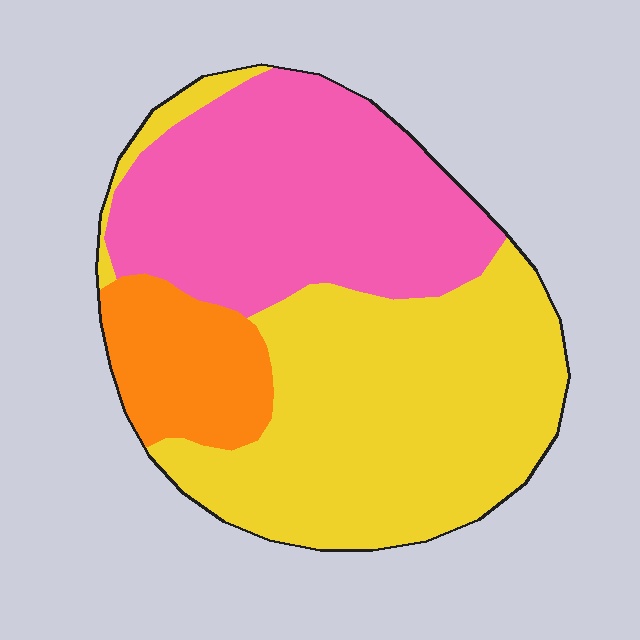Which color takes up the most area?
Yellow, at roughly 50%.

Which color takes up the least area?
Orange, at roughly 15%.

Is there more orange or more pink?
Pink.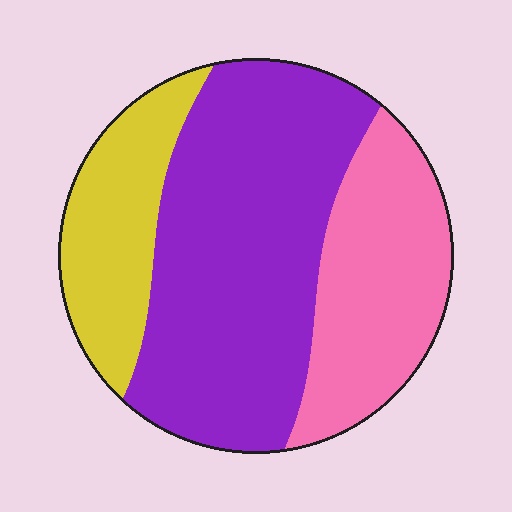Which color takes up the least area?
Yellow, at roughly 20%.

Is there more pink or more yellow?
Pink.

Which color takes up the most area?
Purple, at roughly 55%.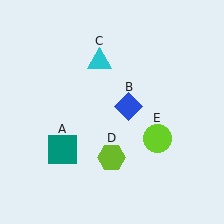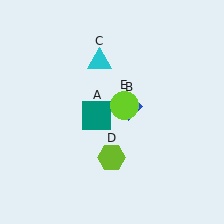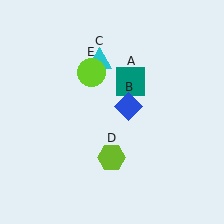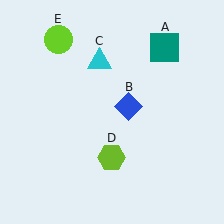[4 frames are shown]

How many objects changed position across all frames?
2 objects changed position: teal square (object A), lime circle (object E).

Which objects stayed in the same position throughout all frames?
Blue diamond (object B) and cyan triangle (object C) and lime hexagon (object D) remained stationary.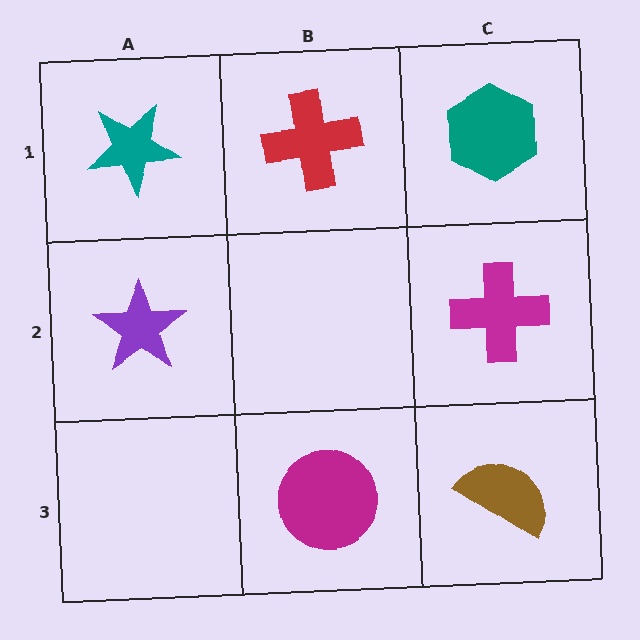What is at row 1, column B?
A red cross.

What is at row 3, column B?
A magenta circle.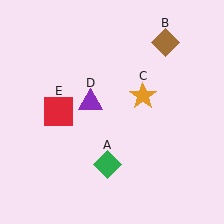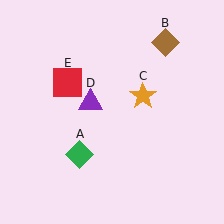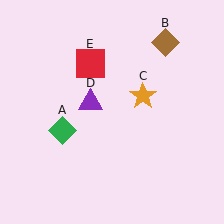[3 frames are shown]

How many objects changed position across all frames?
2 objects changed position: green diamond (object A), red square (object E).